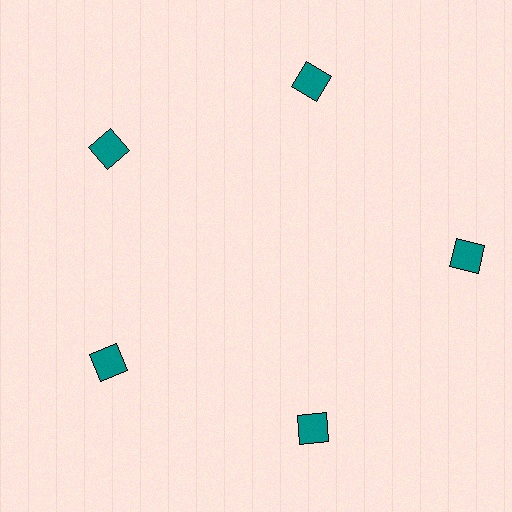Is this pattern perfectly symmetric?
No. The 5 teal squares are arranged in a ring, but one element near the 3 o'clock position is pushed outward from the center, breaking the 5-fold rotational symmetry.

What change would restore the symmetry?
The symmetry would be restored by moving it inward, back onto the ring so that all 5 squares sit at equal angles and equal distance from the center.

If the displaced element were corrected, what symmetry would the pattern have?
It would have 5-fold rotational symmetry — the pattern would map onto itself every 72 degrees.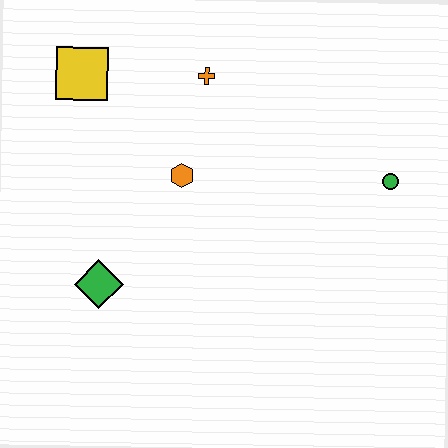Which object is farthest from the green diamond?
The green circle is farthest from the green diamond.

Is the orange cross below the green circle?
No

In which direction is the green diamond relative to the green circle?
The green diamond is to the left of the green circle.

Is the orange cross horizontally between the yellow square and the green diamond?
No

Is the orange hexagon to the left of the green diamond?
No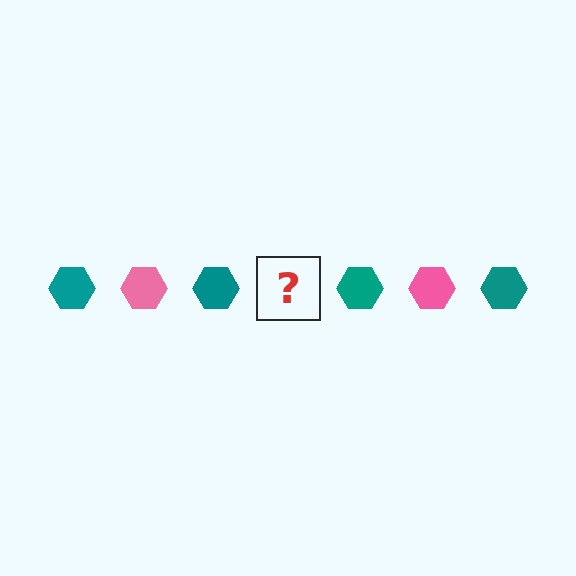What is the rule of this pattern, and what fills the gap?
The rule is that the pattern cycles through teal, pink hexagons. The gap should be filled with a pink hexagon.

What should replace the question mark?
The question mark should be replaced with a pink hexagon.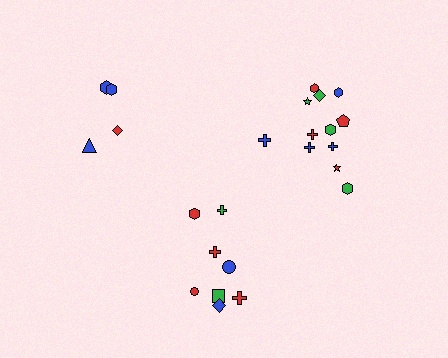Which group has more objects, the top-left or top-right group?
The top-right group.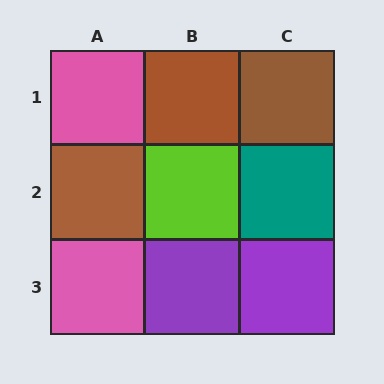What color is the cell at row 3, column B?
Purple.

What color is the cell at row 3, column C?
Purple.